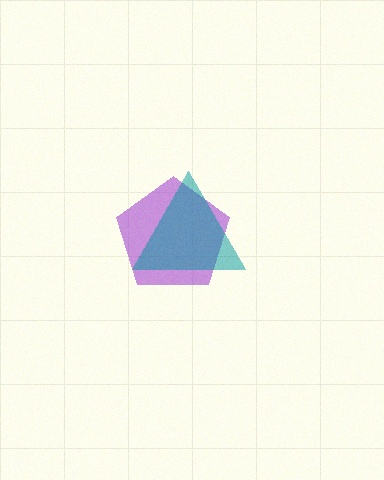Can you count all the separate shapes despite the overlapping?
Yes, there are 2 separate shapes.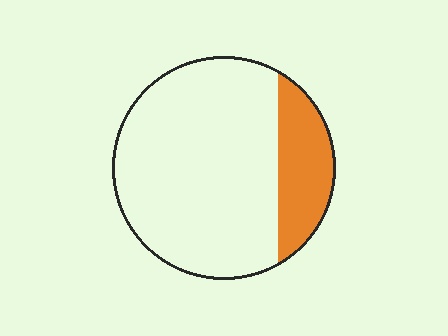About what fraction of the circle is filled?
About one fifth (1/5).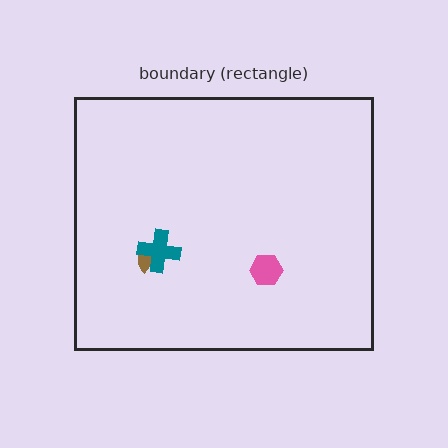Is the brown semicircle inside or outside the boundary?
Inside.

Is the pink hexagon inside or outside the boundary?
Inside.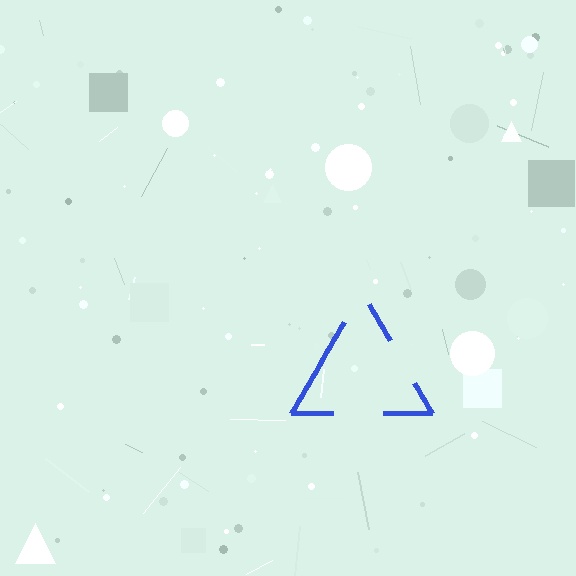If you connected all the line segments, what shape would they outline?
They would outline a triangle.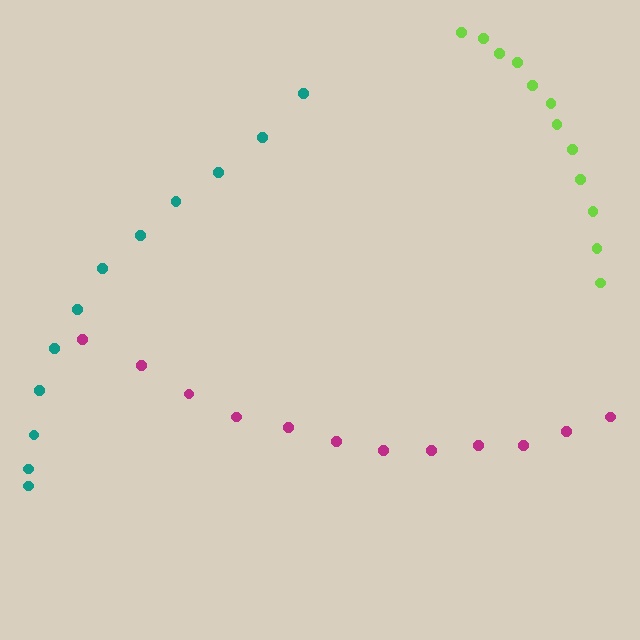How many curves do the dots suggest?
There are 3 distinct paths.